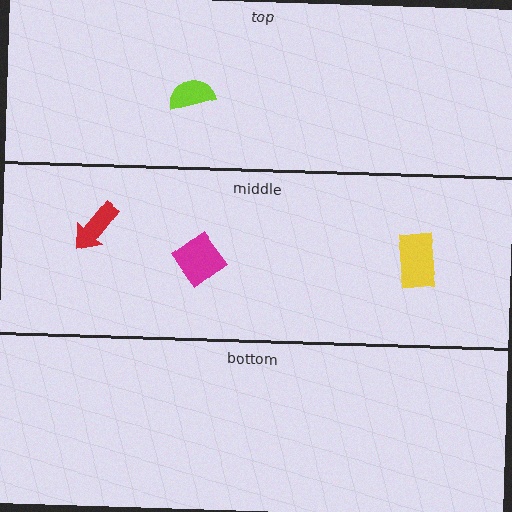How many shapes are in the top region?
1.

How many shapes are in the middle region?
3.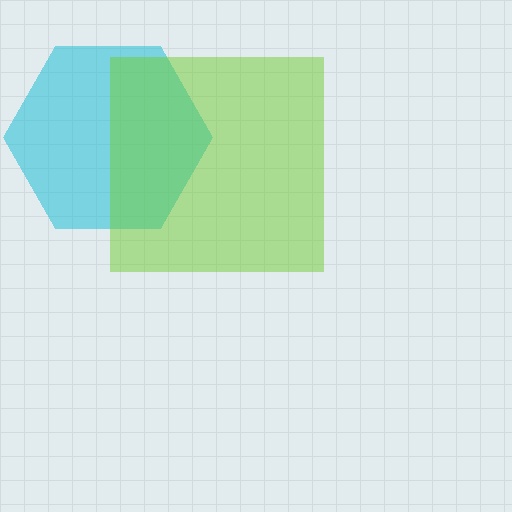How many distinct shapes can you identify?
There are 2 distinct shapes: a cyan hexagon, a lime square.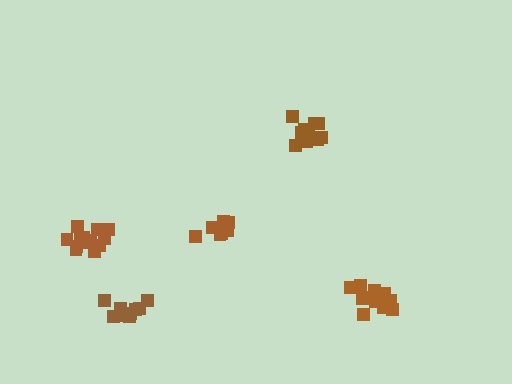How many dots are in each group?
Group 1: 13 dots, Group 2: 10 dots, Group 3: 10 dots, Group 4: 14 dots, Group 5: 10 dots (57 total).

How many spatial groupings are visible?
There are 5 spatial groupings.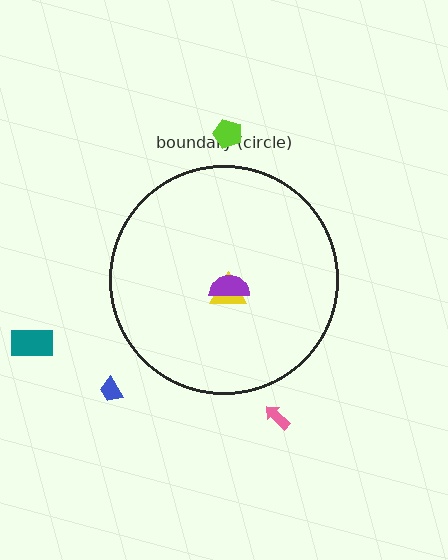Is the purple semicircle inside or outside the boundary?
Inside.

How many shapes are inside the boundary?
2 inside, 4 outside.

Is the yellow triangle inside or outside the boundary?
Inside.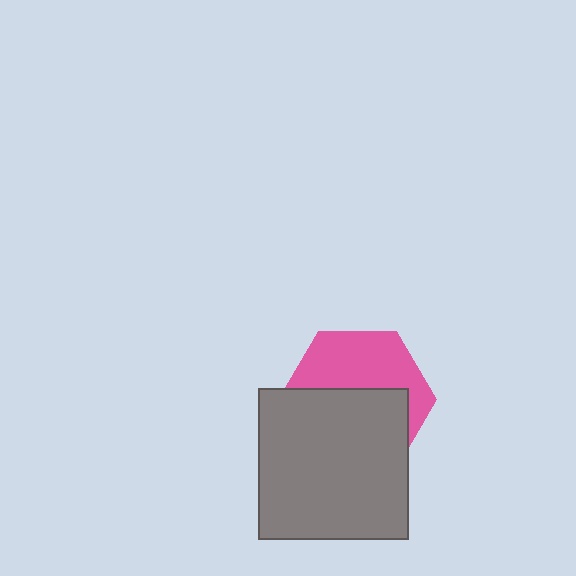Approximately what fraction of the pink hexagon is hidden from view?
Roughly 56% of the pink hexagon is hidden behind the gray square.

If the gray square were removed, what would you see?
You would see the complete pink hexagon.